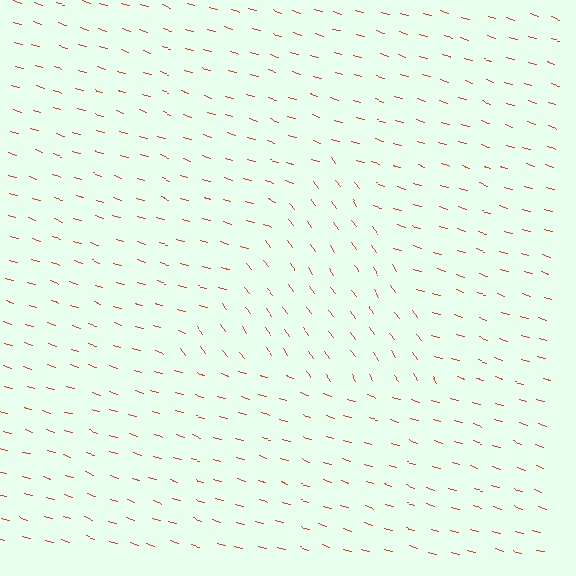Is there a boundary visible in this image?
Yes, there is a texture boundary formed by a change in line orientation.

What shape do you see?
I see a triangle.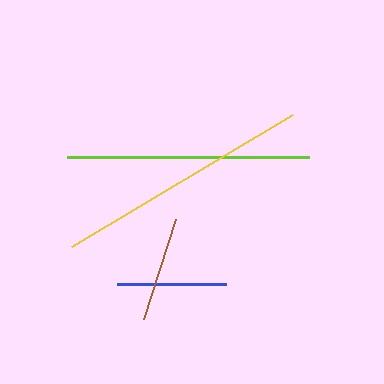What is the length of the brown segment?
The brown segment is approximately 105 pixels long.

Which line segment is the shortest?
The brown line is the shortest at approximately 105 pixels.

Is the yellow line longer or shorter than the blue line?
The yellow line is longer than the blue line.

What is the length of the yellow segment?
The yellow segment is approximately 258 pixels long.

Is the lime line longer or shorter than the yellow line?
The yellow line is longer than the lime line.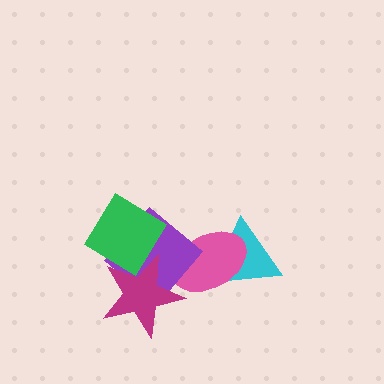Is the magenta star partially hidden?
Yes, it is partially covered by another shape.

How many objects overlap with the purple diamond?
3 objects overlap with the purple diamond.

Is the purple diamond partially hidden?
Yes, it is partially covered by another shape.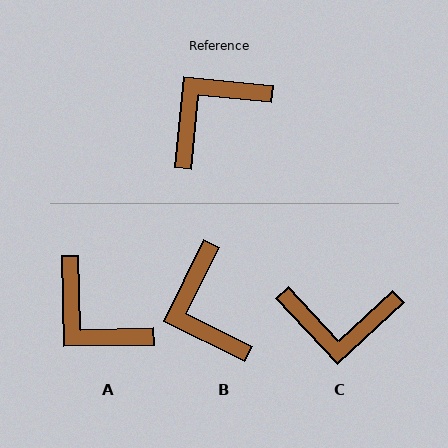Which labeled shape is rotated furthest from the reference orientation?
C, about 139 degrees away.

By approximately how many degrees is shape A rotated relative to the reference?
Approximately 97 degrees counter-clockwise.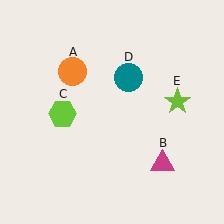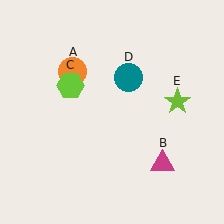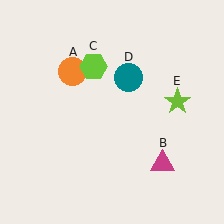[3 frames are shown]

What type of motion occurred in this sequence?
The lime hexagon (object C) rotated clockwise around the center of the scene.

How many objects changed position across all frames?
1 object changed position: lime hexagon (object C).